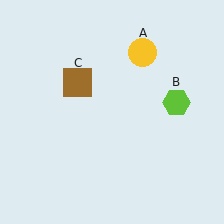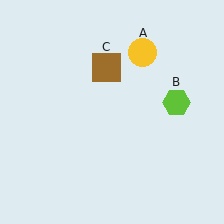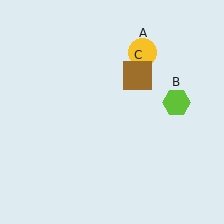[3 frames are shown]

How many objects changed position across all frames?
1 object changed position: brown square (object C).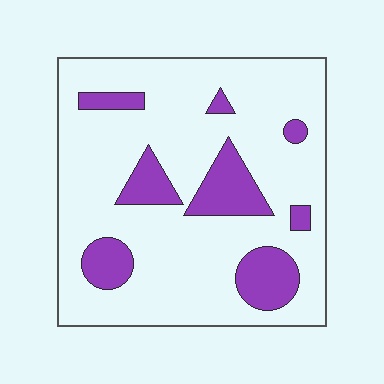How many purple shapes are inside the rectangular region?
8.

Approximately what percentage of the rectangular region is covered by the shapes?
Approximately 20%.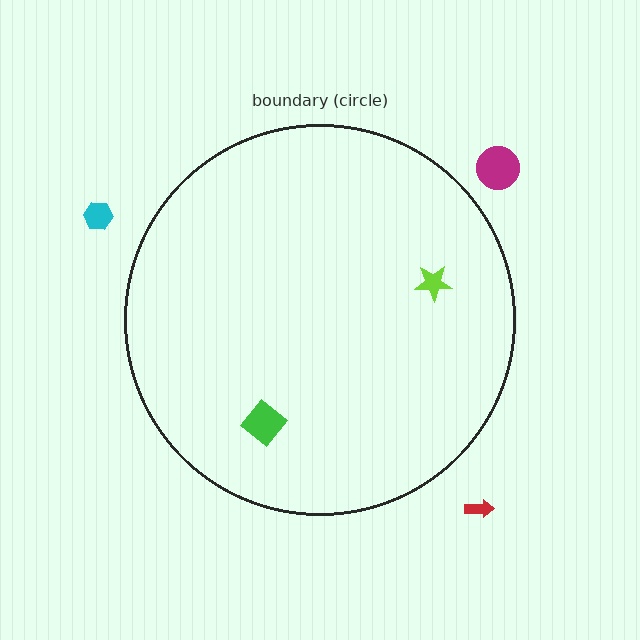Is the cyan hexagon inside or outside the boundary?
Outside.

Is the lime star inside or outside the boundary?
Inside.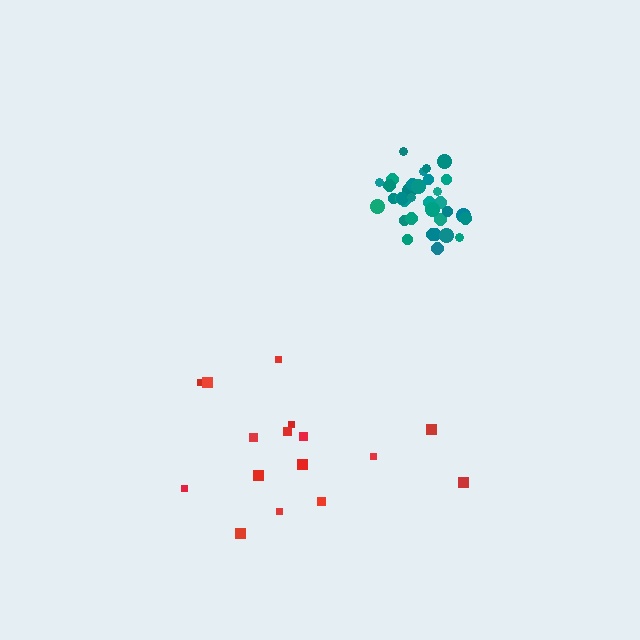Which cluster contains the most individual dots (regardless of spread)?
Teal (34).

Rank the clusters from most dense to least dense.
teal, red.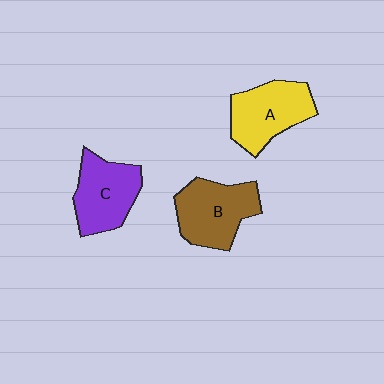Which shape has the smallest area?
Shape C (purple).